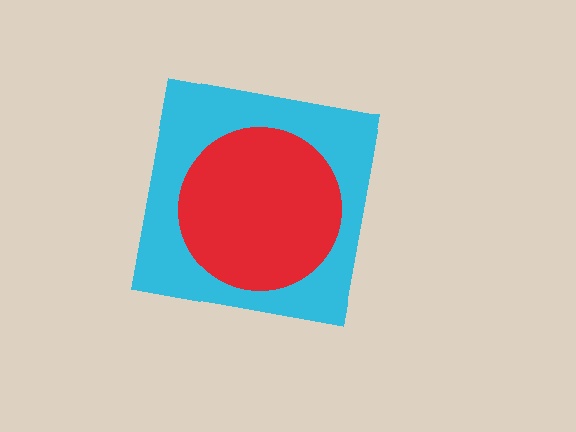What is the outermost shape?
The cyan square.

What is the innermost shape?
The red circle.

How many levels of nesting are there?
2.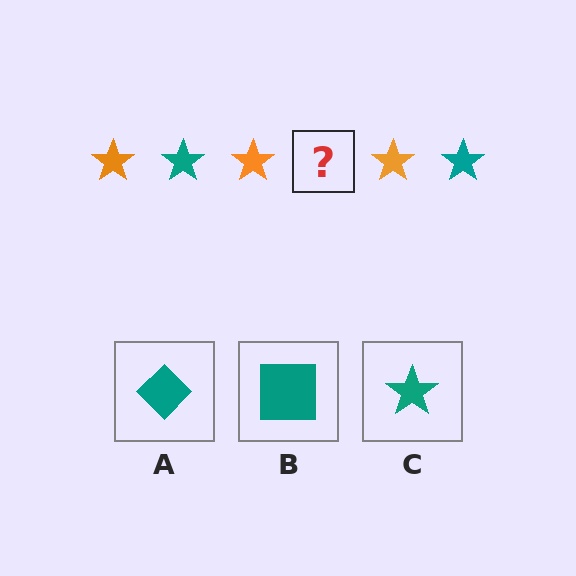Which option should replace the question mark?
Option C.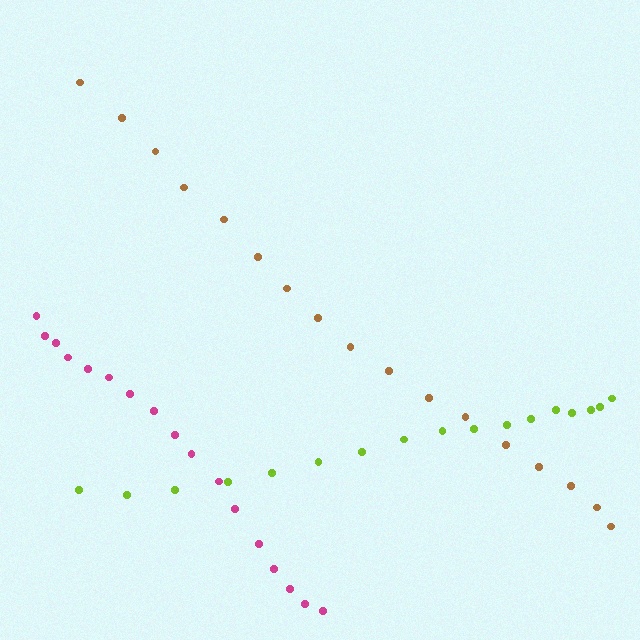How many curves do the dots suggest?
There are 3 distinct paths.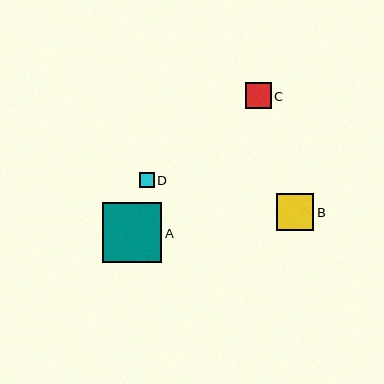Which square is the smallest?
Square D is the smallest with a size of approximately 15 pixels.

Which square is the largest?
Square A is the largest with a size of approximately 60 pixels.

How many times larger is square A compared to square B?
Square A is approximately 1.6 times the size of square B.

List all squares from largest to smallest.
From largest to smallest: A, B, C, D.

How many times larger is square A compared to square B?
Square A is approximately 1.6 times the size of square B.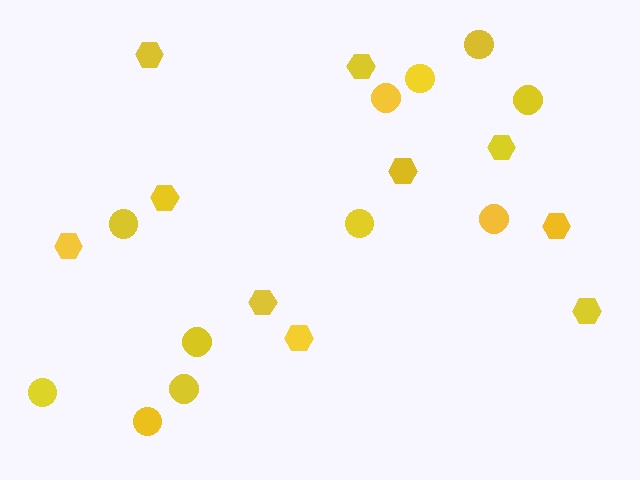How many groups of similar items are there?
There are 2 groups: one group of circles (11) and one group of hexagons (10).